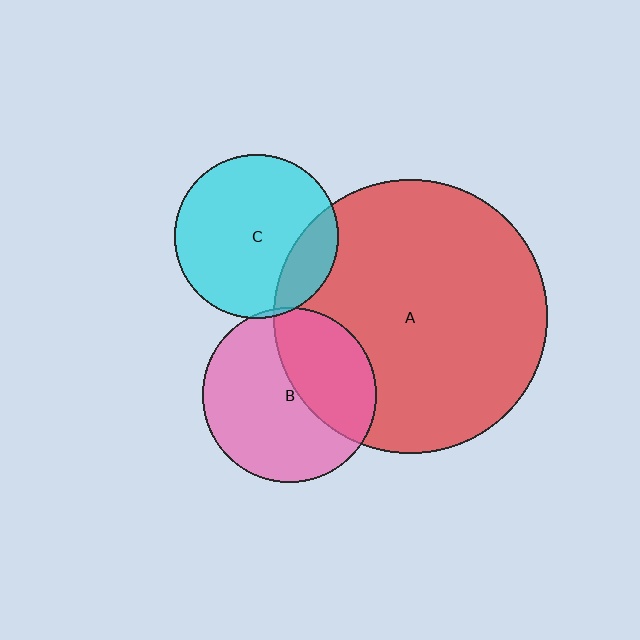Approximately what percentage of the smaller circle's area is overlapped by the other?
Approximately 5%.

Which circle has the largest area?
Circle A (red).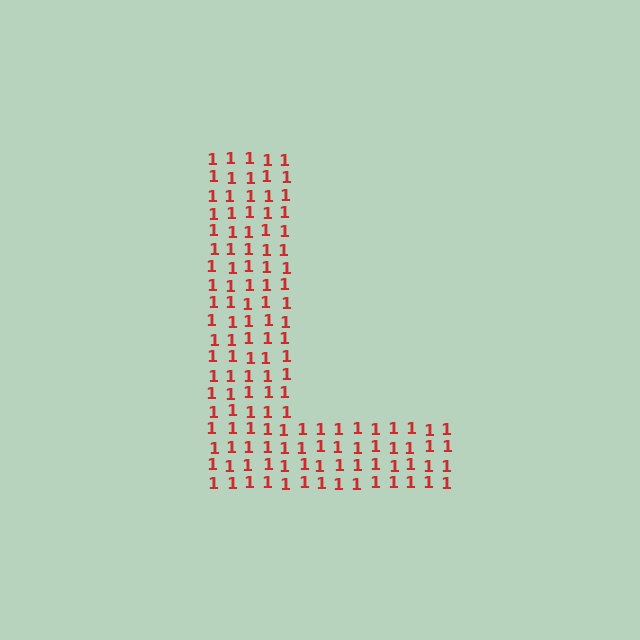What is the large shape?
The large shape is the letter L.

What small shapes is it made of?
It is made of small digit 1's.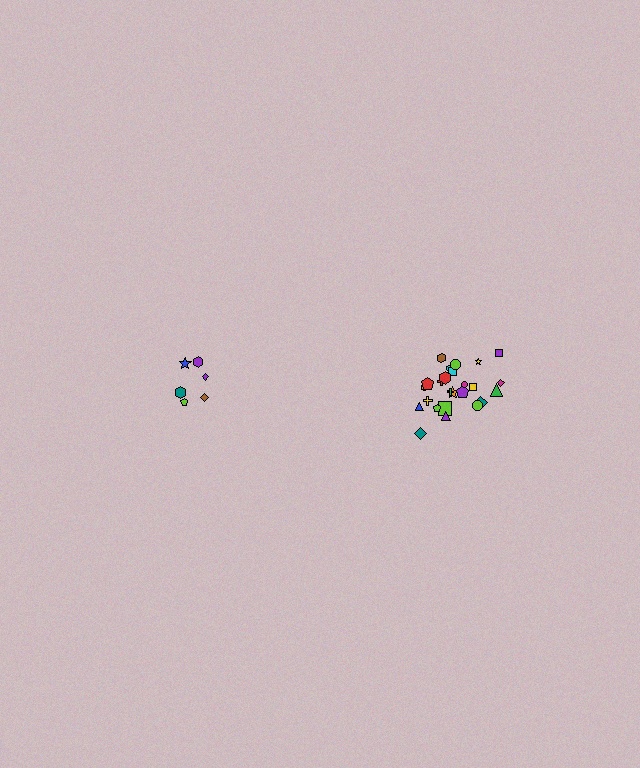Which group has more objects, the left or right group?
The right group.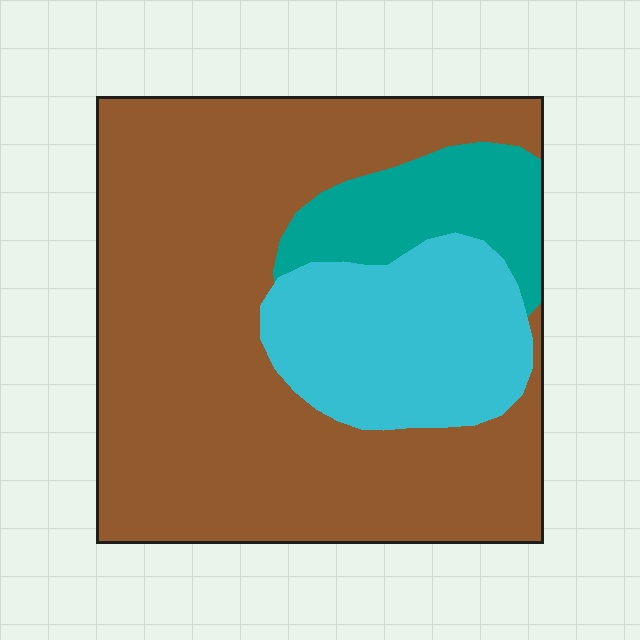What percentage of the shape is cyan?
Cyan takes up less than a quarter of the shape.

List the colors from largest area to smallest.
From largest to smallest: brown, cyan, teal.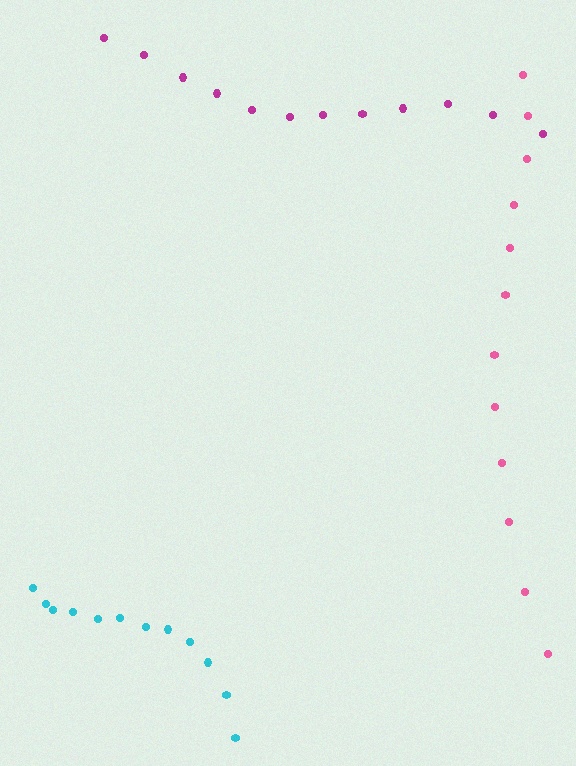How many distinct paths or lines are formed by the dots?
There are 3 distinct paths.